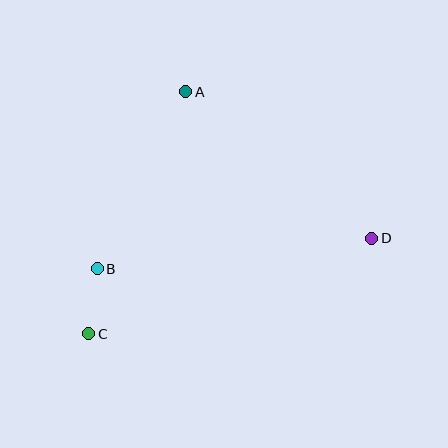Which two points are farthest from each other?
Points C and D are farthest from each other.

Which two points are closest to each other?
Points B and C are closest to each other.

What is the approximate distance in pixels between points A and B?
The distance between A and B is approximately 198 pixels.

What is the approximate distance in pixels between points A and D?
The distance between A and D is approximately 237 pixels.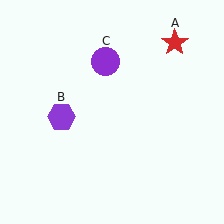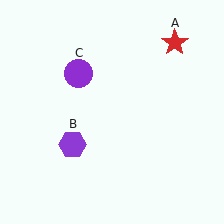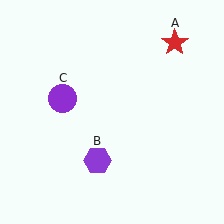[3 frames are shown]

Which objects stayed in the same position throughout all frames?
Red star (object A) remained stationary.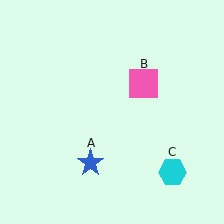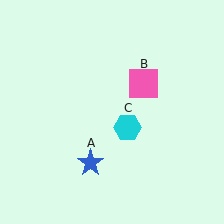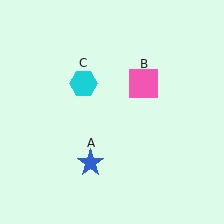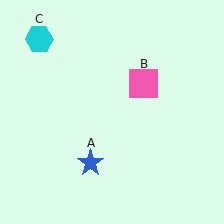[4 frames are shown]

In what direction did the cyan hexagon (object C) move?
The cyan hexagon (object C) moved up and to the left.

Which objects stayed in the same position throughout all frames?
Blue star (object A) and pink square (object B) remained stationary.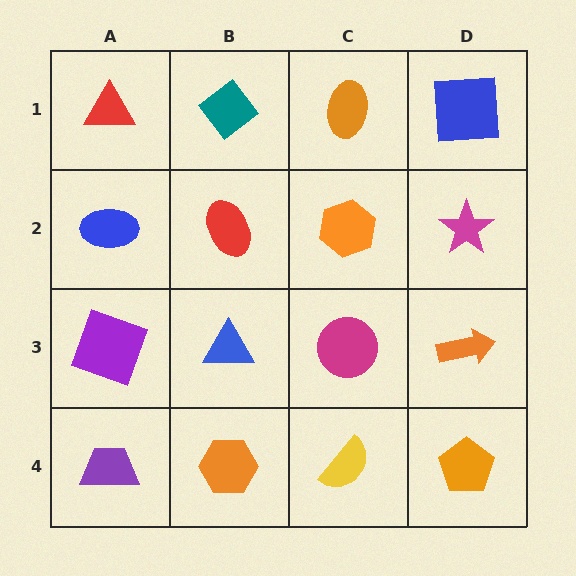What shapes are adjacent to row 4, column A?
A purple square (row 3, column A), an orange hexagon (row 4, column B).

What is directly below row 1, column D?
A magenta star.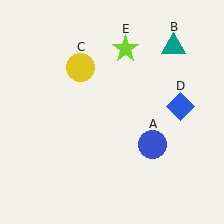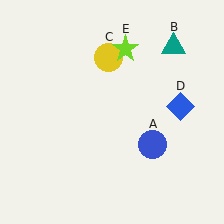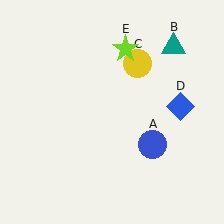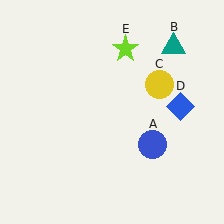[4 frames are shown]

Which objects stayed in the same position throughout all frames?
Blue circle (object A) and teal triangle (object B) and blue diamond (object D) and lime star (object E) remained stationary.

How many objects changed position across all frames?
1 object changed position: yellow circle (object C).